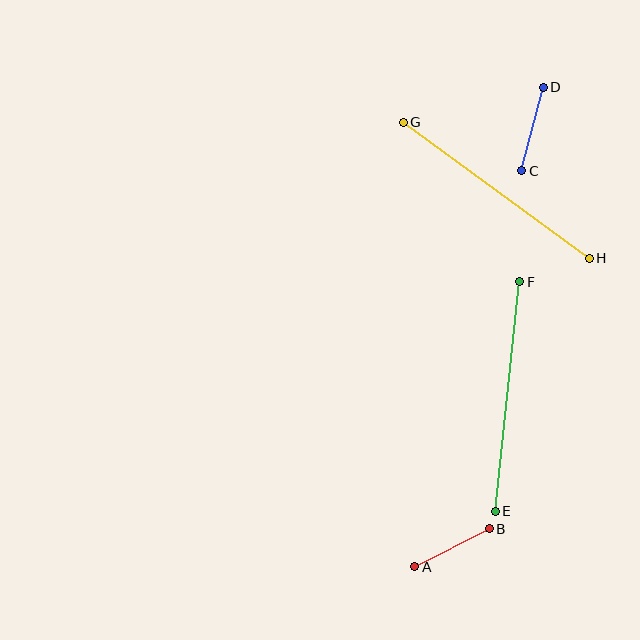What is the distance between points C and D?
The distance is approximately 86 pixels.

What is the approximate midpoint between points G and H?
The midpoint is at approximately (496, 190) pixels.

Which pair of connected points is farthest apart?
Points E and F are farthest apart.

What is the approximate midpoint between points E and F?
The midpoint is at approximately (507, 397) pixels.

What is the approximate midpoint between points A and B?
The midpoint is at approximately (452, 548) pixels.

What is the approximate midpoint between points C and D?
The midpoint is at approximately (532, 129) pixels.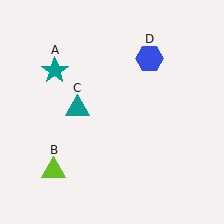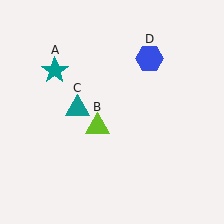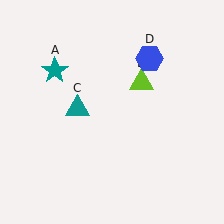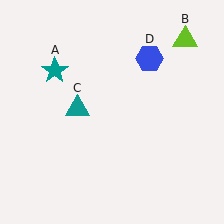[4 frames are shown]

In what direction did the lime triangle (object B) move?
The lime triangle (object B) moved up and to the right.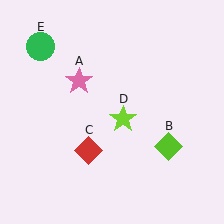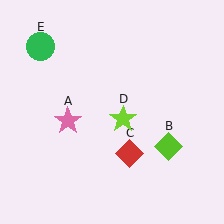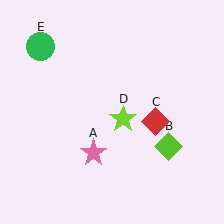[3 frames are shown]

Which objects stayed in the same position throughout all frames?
Lime diamond (object B) and lime star (object D) and green circle (object E) remained stationary.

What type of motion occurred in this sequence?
The pink star (object A), red diamond (object C) rotated counterclockwise around the center of the scene.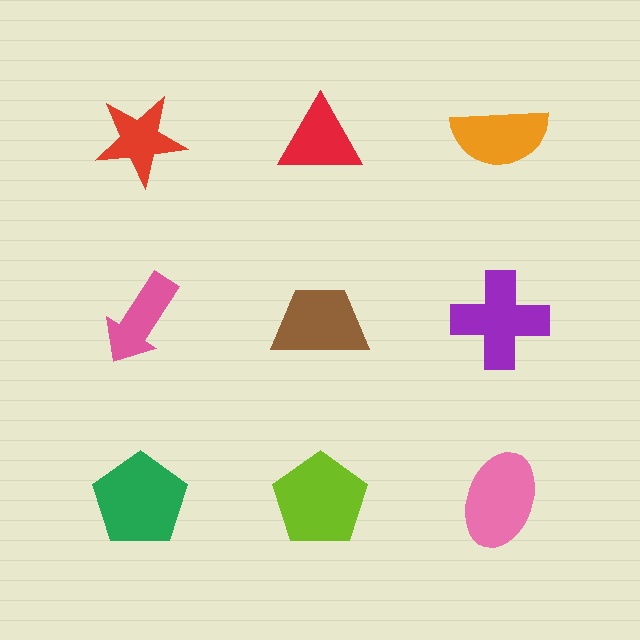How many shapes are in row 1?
3 shapes.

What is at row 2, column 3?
A purple cross.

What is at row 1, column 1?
A red star.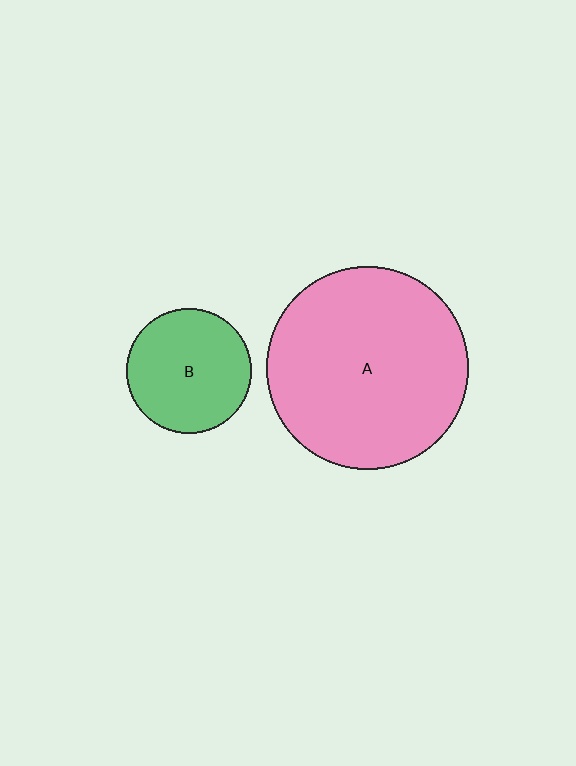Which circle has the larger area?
Circle A (pink).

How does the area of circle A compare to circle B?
Approximately 2.6 times.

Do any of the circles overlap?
No, none of the circles overlap.